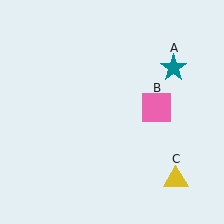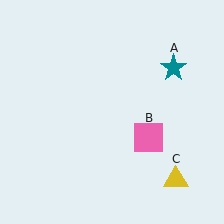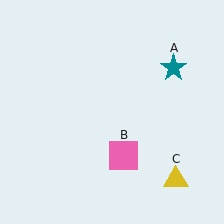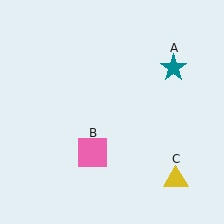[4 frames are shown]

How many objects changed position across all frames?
1 object changed position: pink square (object B).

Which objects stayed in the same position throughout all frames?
Teal star (object A) and yellow triangle (object C) remained stationary.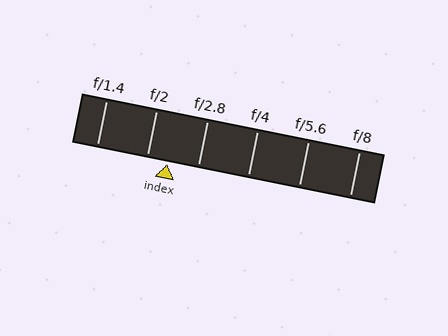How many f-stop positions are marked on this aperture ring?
There are 6 f-stop positions marked.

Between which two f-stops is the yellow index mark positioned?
The index mark is between f/2 and f/2.8.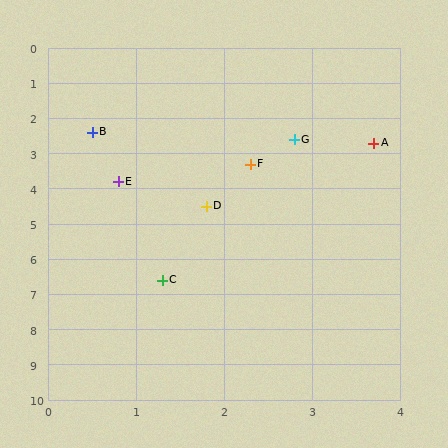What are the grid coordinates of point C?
Point C is at approximately (1.3, 6.6).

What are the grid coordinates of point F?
Point F is at approximately (2.3, 3.3).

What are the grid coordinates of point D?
Point D is at approximately (1.8, 4.5).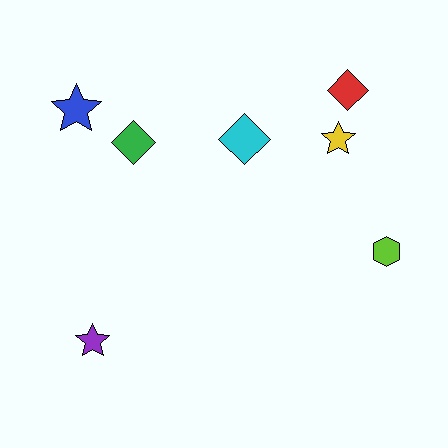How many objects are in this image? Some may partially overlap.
There are 7 objects.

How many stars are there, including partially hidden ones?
There are 3 stars.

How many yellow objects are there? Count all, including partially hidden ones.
There is 1 yellow object.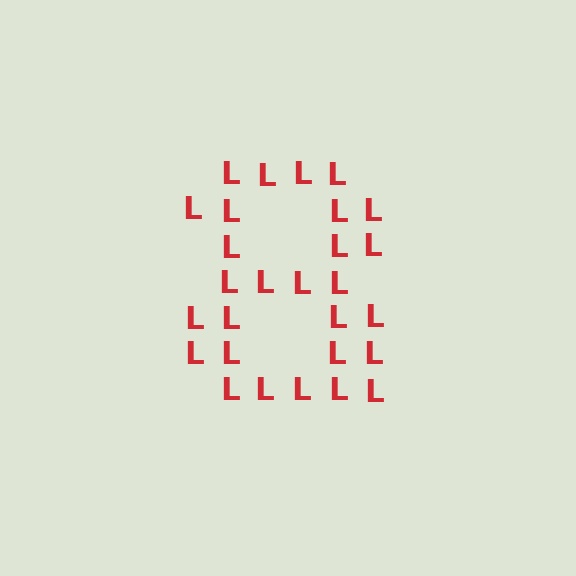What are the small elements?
The small elements are letter L's.